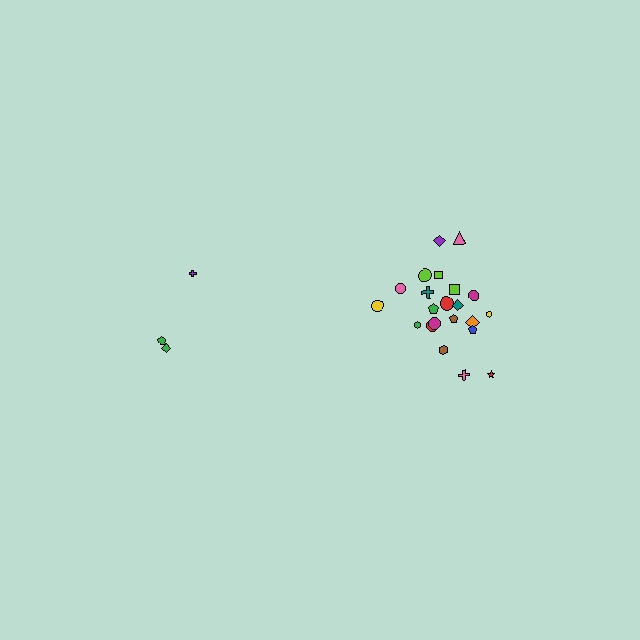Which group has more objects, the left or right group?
The right group.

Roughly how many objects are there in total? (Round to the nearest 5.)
Roughly 25 objects in total.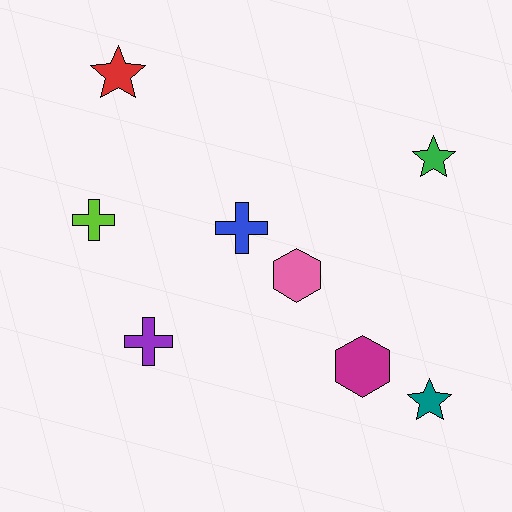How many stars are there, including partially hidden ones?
There are 3 stars.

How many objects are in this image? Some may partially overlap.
There are 8 objects.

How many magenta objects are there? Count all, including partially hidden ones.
There is 1 magenta object.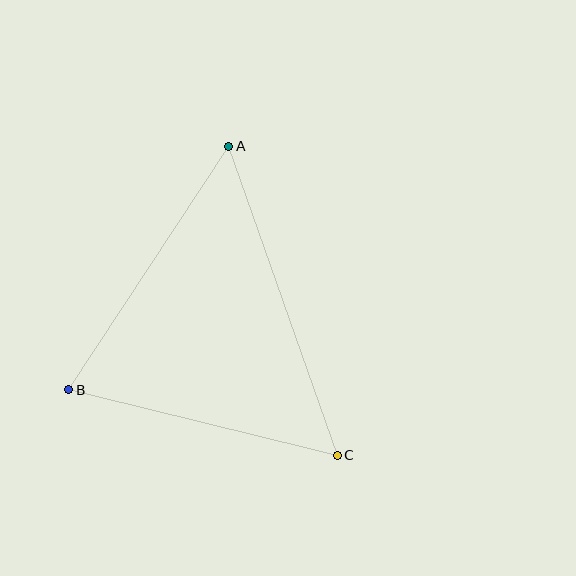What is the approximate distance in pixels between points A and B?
The distance between A and B is approximately 291 pixels.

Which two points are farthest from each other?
Points A and C are farthest from each other.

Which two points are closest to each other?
Points B and C are closest to each other.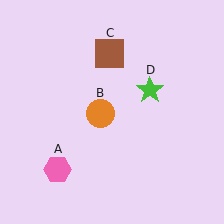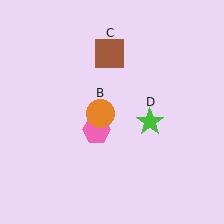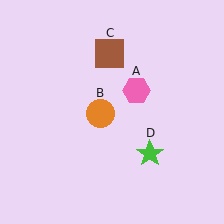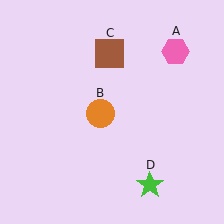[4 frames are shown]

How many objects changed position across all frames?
2 objects changed position: pink hexagon (object A), green star (object D).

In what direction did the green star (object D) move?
The green star (object D) moved down.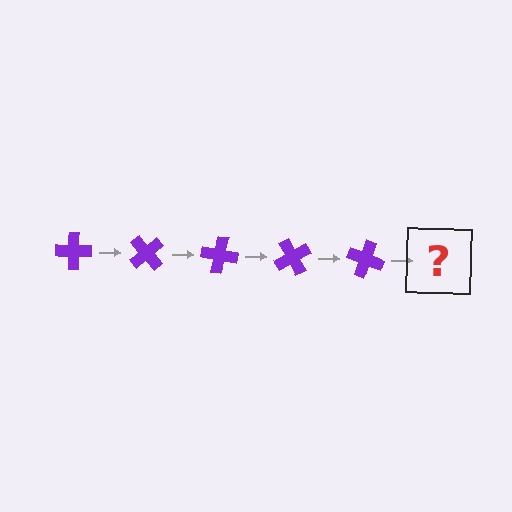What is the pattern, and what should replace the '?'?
The pattern is that the cross rotates 50 degrees each step. The '?' should be a purple cross rotated 250 degrees.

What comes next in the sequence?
The next element should be a purple cross rotated 250 degrees.